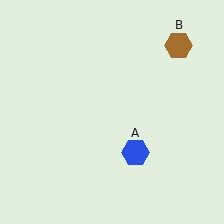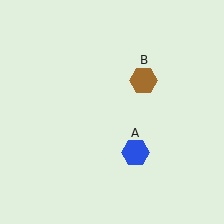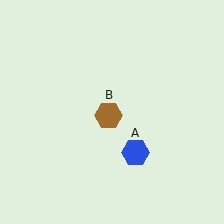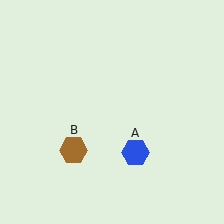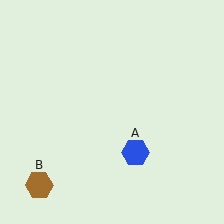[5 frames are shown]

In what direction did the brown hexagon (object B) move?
The brown hexagon (object B) moved down and to the left.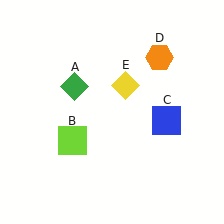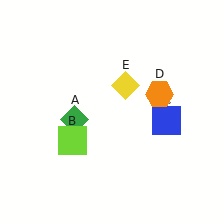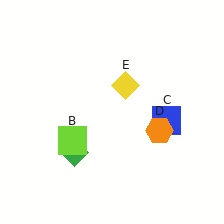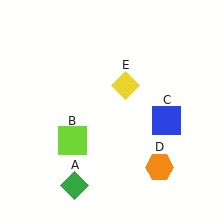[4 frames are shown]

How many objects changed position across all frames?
2 objects changed position: green diamond (object A), orange hexagon (object D).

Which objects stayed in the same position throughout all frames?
Lime square (object B) and blue square (object C) and yellow diamond (object E) remained stationary.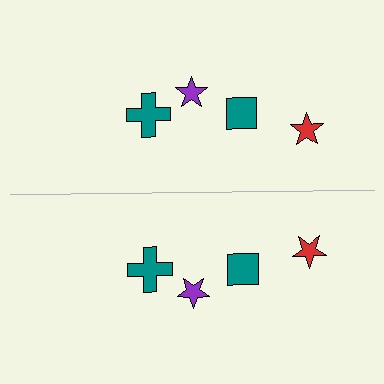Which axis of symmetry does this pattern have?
The pattern has a horizontal axis of symmetry running through the center of the image.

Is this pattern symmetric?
Yes, this pattern has bilateral (reflection) symmetry.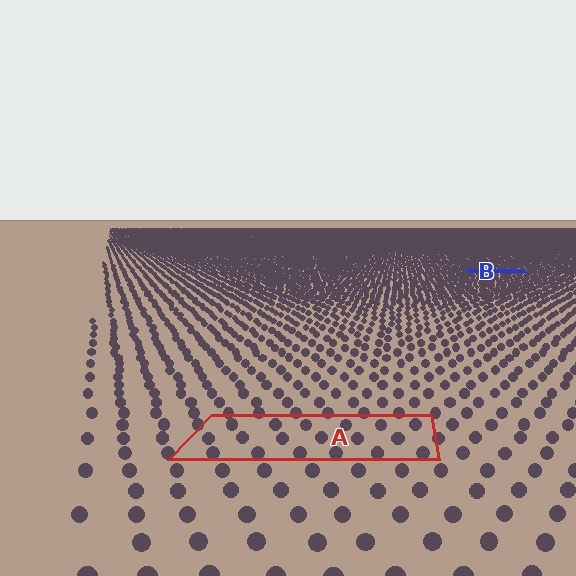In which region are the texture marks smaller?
The texture marks are smaller in region B, because it is farther away.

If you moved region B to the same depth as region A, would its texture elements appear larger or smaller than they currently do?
They would appear larger. At a closer depth, the same texture elements are projected at a bigger on-screen size.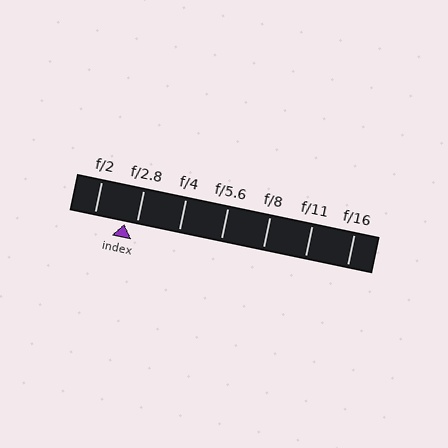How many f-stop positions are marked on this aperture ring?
There are 7 f-stop positions marked.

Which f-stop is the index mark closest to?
The index mark is closest to f/2.8.